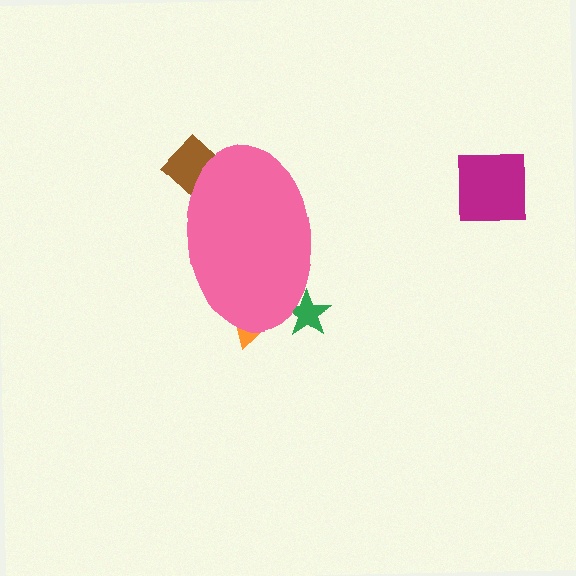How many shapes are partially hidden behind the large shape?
3 shapes are partially hidden.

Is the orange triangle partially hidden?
Yes, the orange triangle is partially hidden behind the pink ellipse.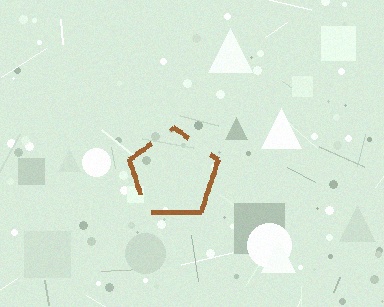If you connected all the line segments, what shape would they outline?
They would outline a pentagon.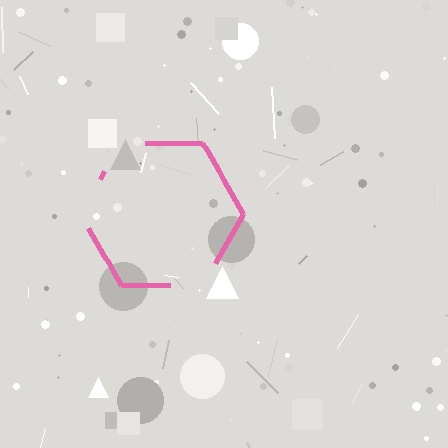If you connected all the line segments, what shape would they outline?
They would outline a hexagon.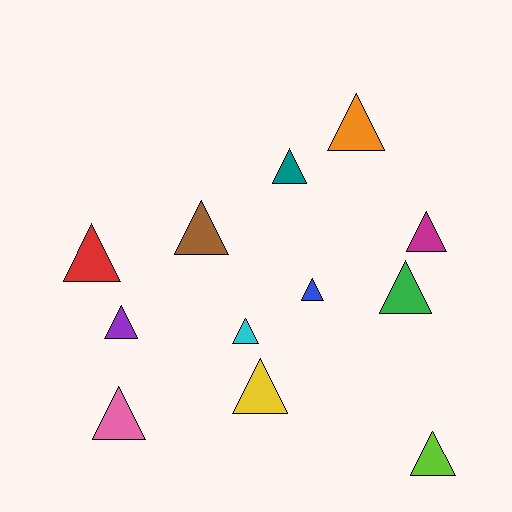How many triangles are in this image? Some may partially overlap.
There are 12 triangles.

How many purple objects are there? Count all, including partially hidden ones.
There is 1 purple object.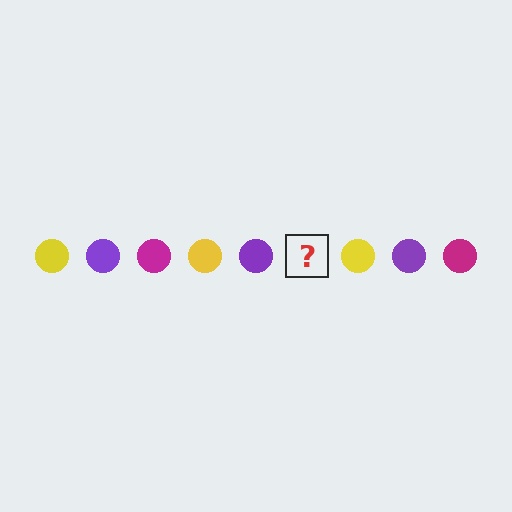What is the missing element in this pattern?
The missing element is a magenta circle.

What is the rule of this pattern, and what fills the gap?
The rule is that the pattern cycles through yellow, purple, magenta circles. The gap should be filled with a magenta circle.